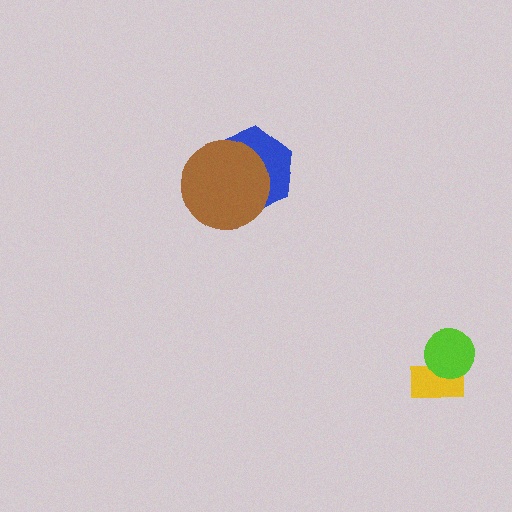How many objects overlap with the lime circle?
1 object overlaps with the lime circle.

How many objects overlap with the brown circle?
1 object overlaps with the brown circle.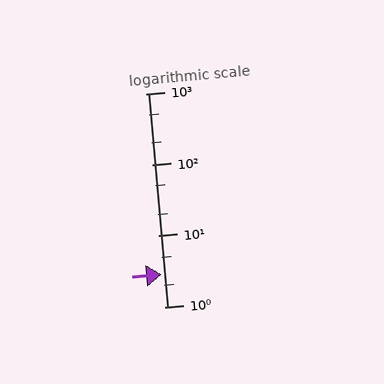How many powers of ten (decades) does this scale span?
The scale spans 3 decades, from 1 to 1000.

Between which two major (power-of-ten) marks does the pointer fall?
The pointer is between 1 and 10.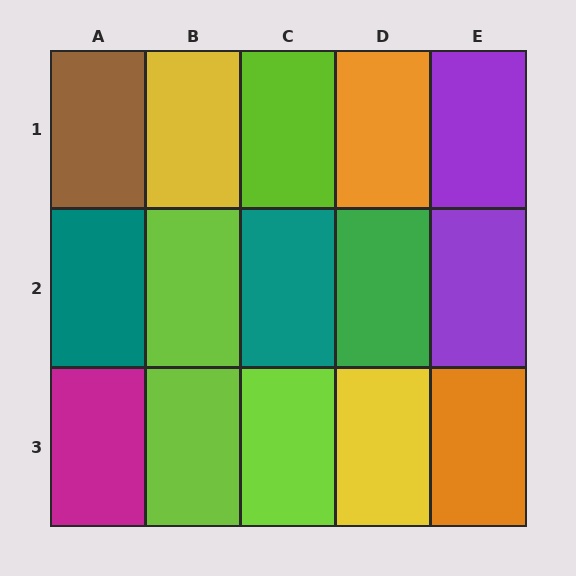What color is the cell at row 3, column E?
Orange.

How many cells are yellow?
2 cells are yellow.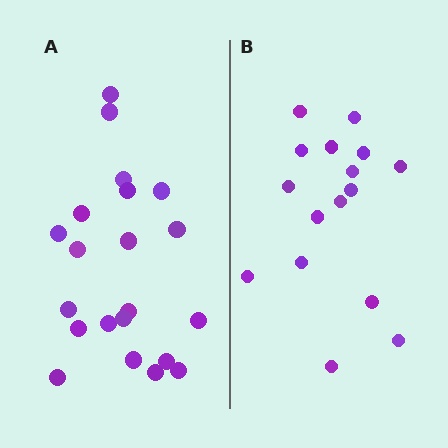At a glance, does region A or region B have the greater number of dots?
Region A (the left region) has more dots.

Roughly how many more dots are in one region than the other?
Region A has about 5 more dots than region B.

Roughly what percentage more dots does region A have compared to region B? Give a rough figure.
About 30% more.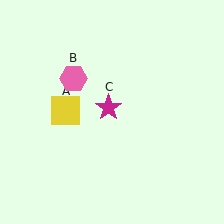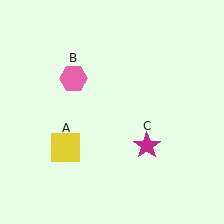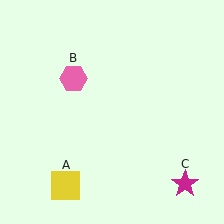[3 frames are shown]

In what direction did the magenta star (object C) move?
The magenta star (object C) moved down and to the right.